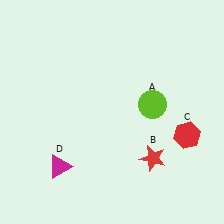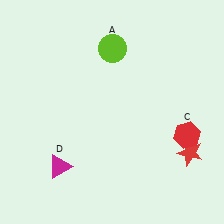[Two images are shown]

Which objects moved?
The objects that moved are: the lime circle (A), the red star (B).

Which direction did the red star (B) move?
The red star (B) moved right.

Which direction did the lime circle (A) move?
The lime circle (A) moved up.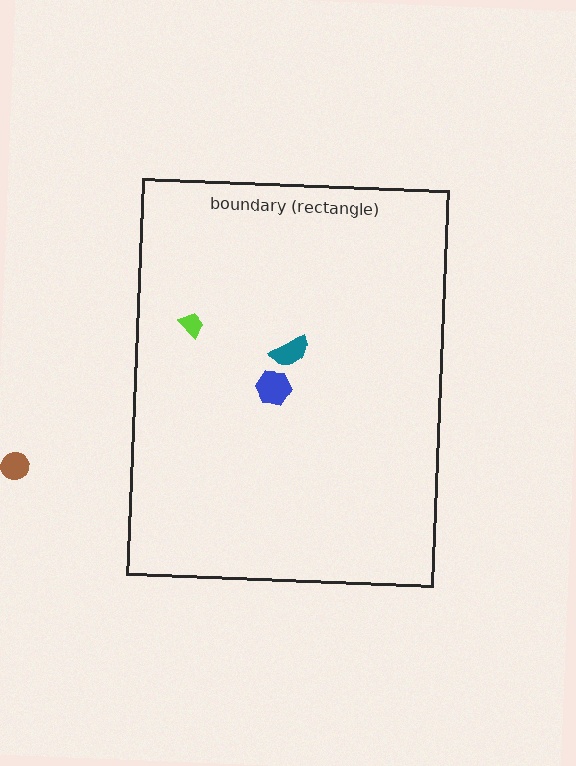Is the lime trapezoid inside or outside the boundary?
Inside.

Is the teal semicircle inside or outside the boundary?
Inside.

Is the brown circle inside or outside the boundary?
Outside.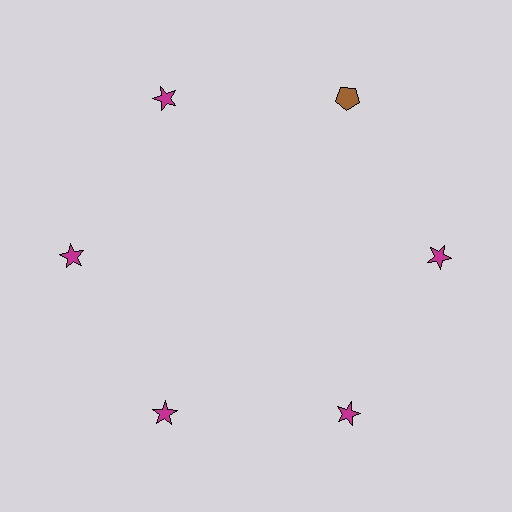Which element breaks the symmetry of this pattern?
The brown pentagon at roughly the 1 o'clock position breaks the symmetry. All other shapes are magenta stars.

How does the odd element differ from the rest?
It differs in both color (brown instead of magenta) and shape (pentagon instead of star).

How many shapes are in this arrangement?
There are 6 shapes arranged in a ring pattern.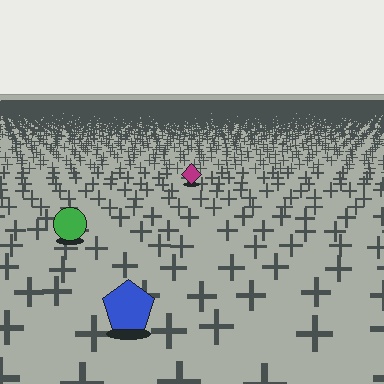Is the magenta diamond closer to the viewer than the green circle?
No. The green circle is closer — you can tell from the texture gradient: the ground texture is coarser near it.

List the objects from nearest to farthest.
From nearest to farthest: the blue pentagon, the green circle, the magenta diamond.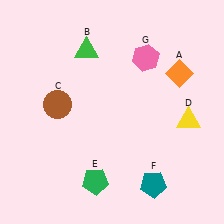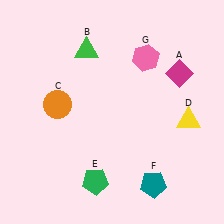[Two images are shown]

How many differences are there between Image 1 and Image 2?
There are 2 differences between the two images.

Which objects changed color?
A changed from orange to magenta. C changed from brown to orange.